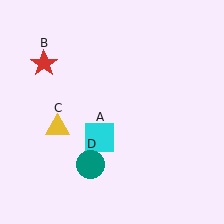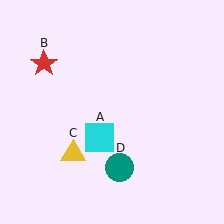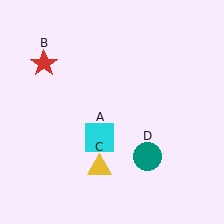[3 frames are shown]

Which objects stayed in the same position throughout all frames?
Cyan square (object A) and red star (object B) remained stationary.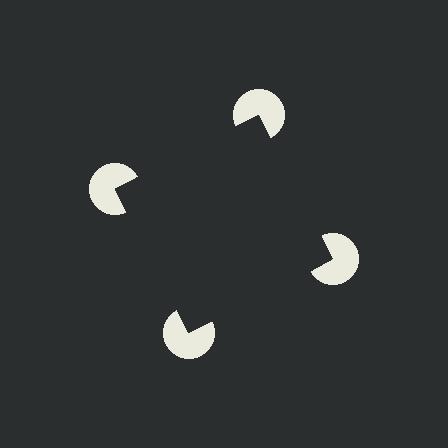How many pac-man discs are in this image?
There are 4 — one at each vertex of the illusory square.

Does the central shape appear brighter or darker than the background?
It typically appears slightly darker than the background, even though no actual brightness change is drawn.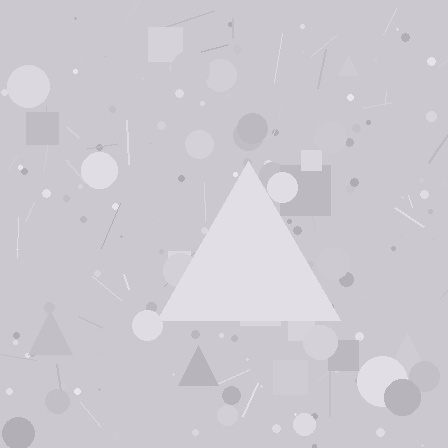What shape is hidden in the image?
A triangle is hidden in the image.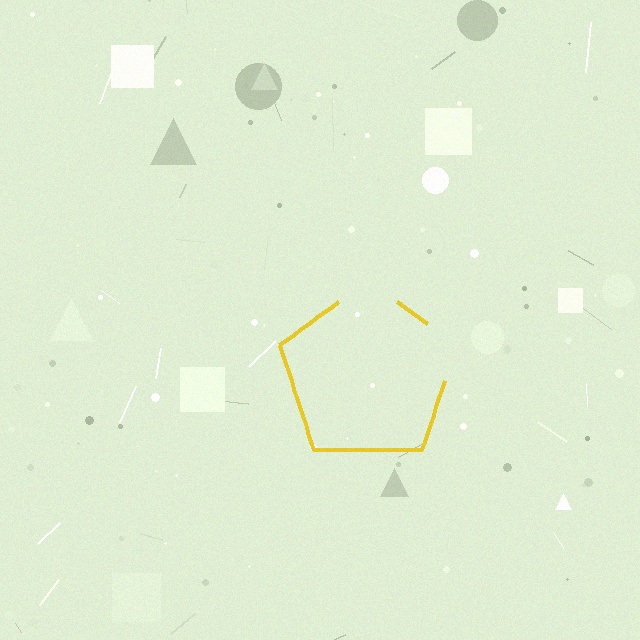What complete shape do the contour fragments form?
The contour fragments form a pentagon.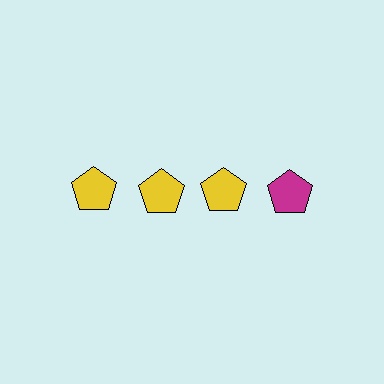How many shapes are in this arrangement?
There are 4 shapes arranged in a grid pattern.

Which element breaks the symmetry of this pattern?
The magenta pentagon in the top row, second from right column breaks the symmetry. All other shapes are yellow pentagons.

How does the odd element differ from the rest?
It has a different color: magenta instead of yellow.